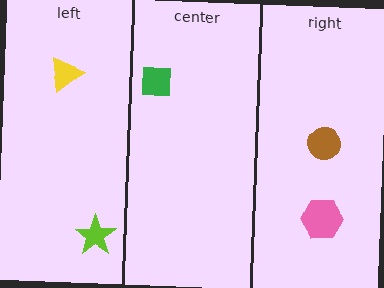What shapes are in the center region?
The green square.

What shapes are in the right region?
The pink hexagon, the brown circle.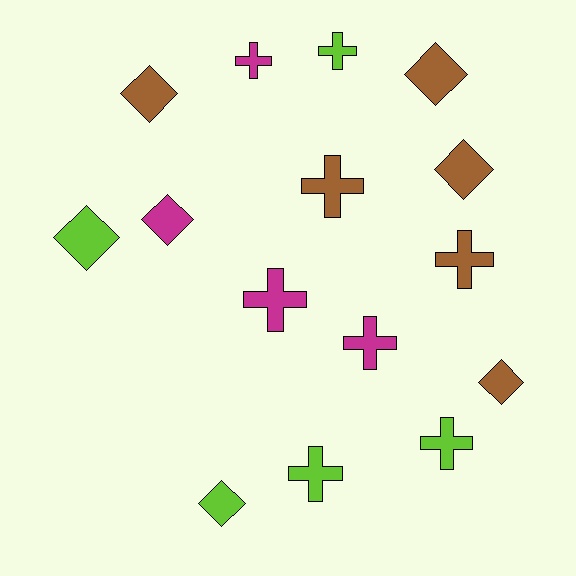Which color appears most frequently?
Brown, with 6 objects.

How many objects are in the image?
There are 15 objects.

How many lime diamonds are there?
There are 2 lime diamonds.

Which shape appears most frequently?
Cross, with 8 objects.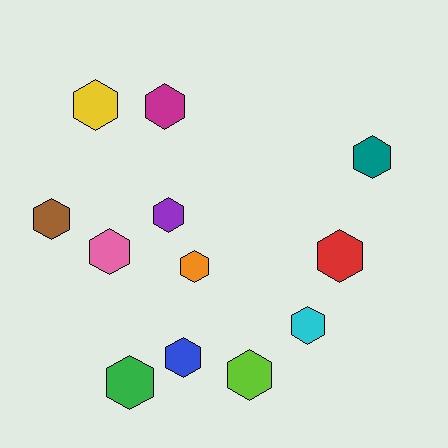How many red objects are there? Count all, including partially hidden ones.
There is 1 red object.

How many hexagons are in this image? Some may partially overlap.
There are 12 hexagons.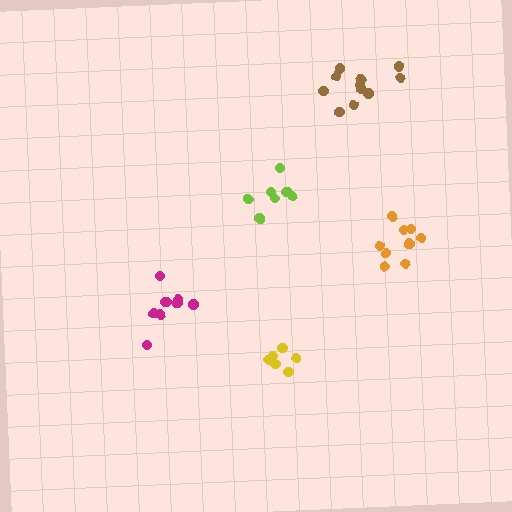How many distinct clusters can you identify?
There are 5 distinct clusters.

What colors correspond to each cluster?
The clusters are colored: lime, orange, yellow, magenta, brown.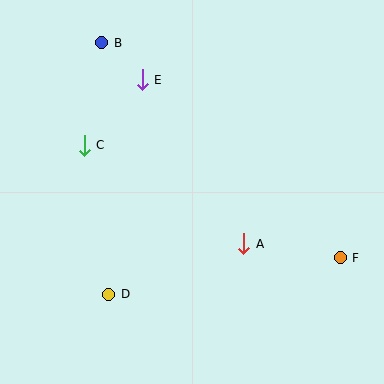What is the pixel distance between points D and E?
The distance between D and E is 217 pixels.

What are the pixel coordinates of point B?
Point B is at (102, 43).